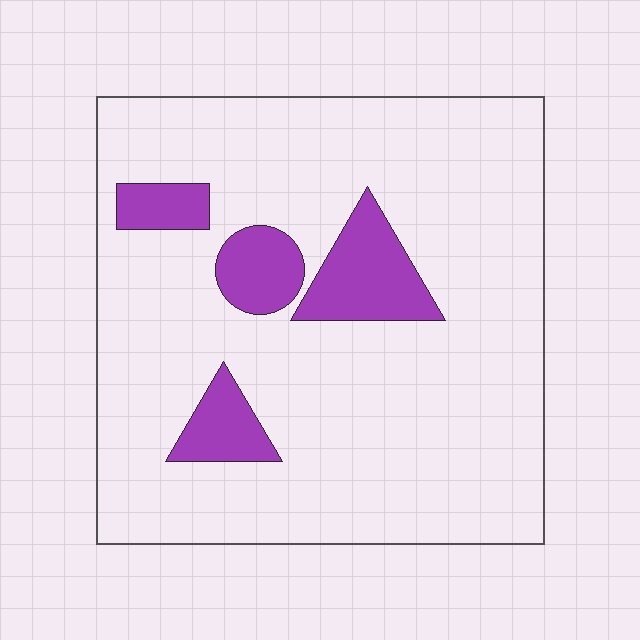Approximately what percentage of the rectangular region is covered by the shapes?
Approximately 15%.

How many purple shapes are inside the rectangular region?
4.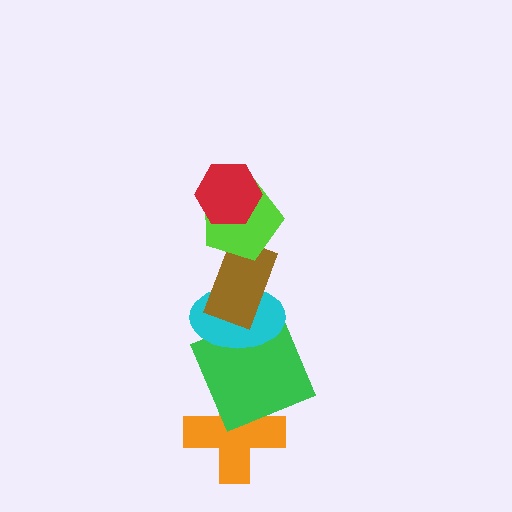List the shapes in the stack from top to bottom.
From top to bottom: the red hexagon, the lime pentagon, the brown rectangle, the cyan ellipse, the green square, the orange cross.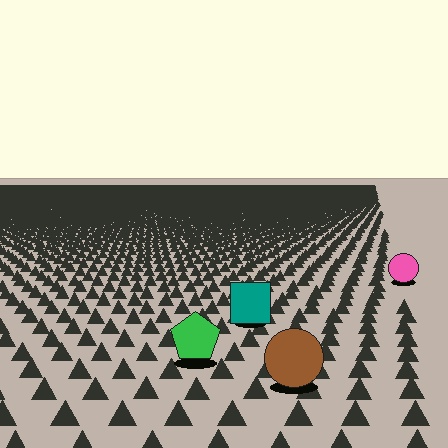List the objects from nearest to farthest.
From nearest to farthest: the brown circle, the green pentagon, the teal square, the pink circle.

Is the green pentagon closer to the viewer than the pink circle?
Yes. The green pentagon is closer — you can tell from the texture gradient: the ground texture is coarser near it.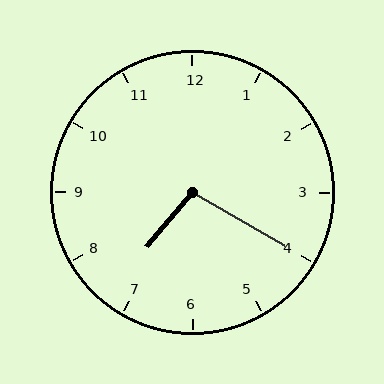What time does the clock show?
7:20.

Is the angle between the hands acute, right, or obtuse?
It is obtuse.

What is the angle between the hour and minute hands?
Approximately 100 degrees.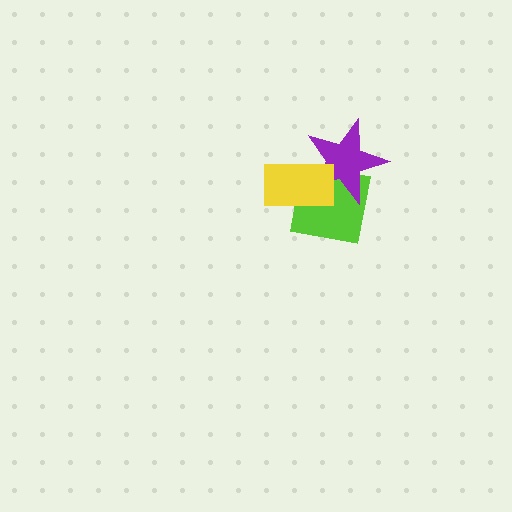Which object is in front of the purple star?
The yellow rectangle is in front of the purple star.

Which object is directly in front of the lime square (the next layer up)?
The purple star is directly in front of the lime square.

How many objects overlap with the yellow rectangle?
2 objects overlap with the yellow rectangle.